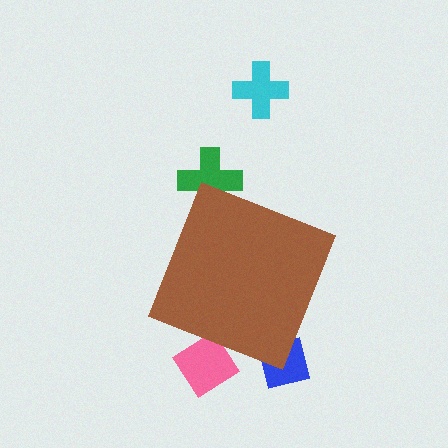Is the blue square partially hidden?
Yes, the blue square is partially hidden behind the brown diamond.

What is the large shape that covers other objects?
A brown diamond.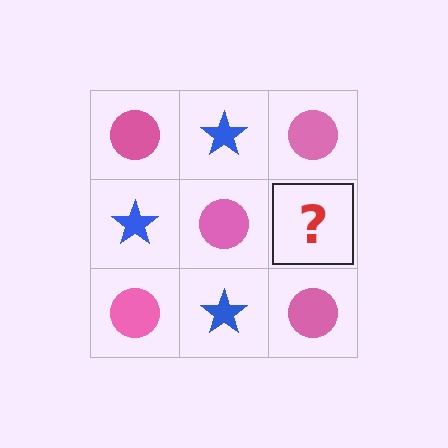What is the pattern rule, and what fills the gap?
The rule is that it alternates pink circle and blue star in a checkerboard pattern. The gap should be filled with a blue star.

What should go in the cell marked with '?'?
The missing cell should contain a blue star.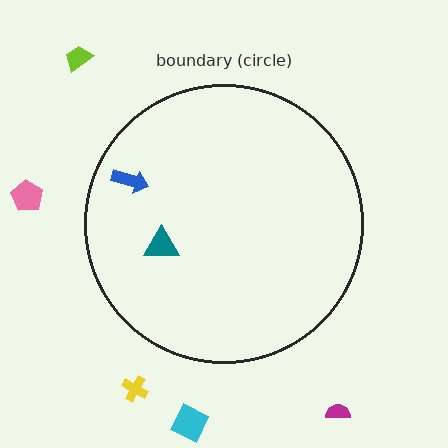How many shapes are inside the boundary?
2 inside, 5 outside.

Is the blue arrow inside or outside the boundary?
Inside.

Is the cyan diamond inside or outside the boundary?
Outside.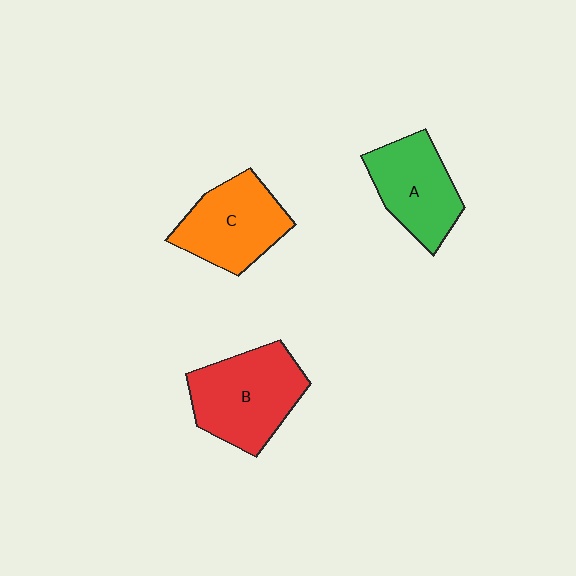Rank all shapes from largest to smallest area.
From largest to smallest: B (red), C (orange), A (green).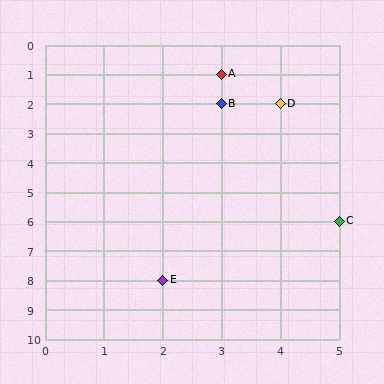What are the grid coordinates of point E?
Point E is at grid coordinates (2, 8).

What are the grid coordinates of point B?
Point B is at grid coordinates (3, 2).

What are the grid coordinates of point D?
Point D is at grid coordinates (4, 2).